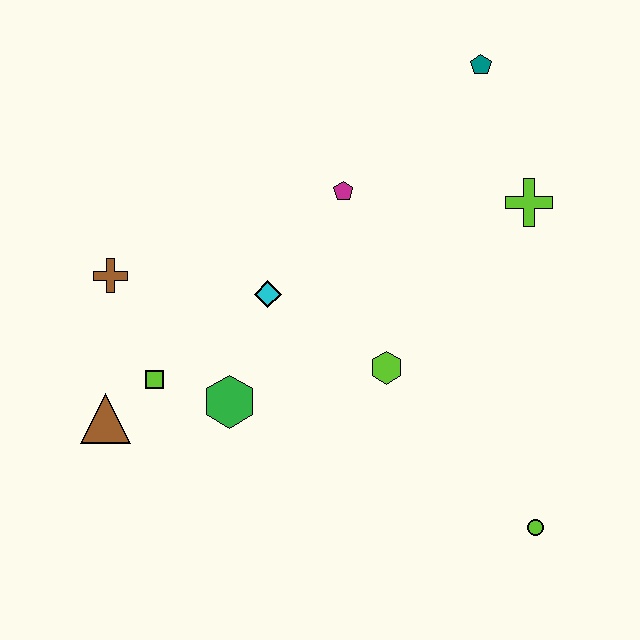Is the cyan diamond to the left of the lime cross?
Yes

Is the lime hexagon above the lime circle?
Yes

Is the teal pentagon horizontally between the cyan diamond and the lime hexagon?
No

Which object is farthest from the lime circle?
The brown cross is farthest from the lime circle.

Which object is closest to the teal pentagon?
The lime cross is closest to the teal pentagon.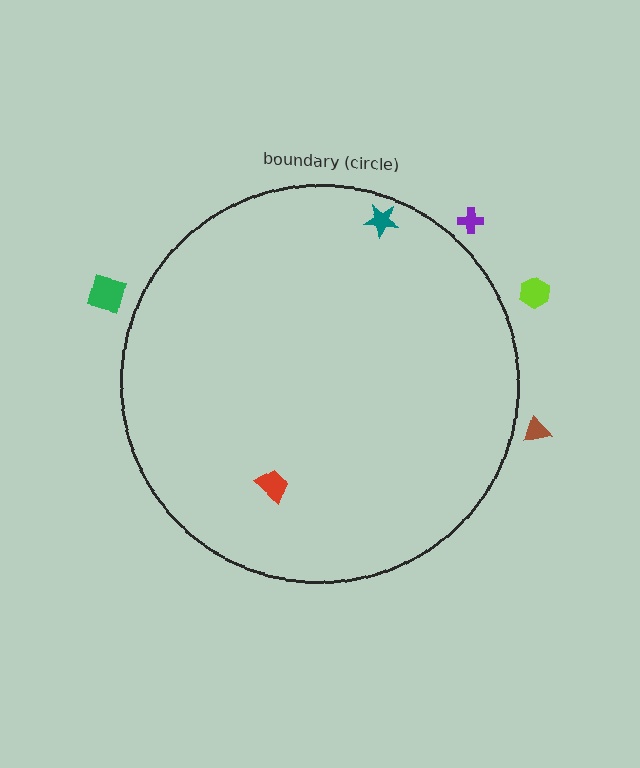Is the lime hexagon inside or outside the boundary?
Outside.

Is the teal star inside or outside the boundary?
Inside.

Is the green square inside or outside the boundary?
Outside.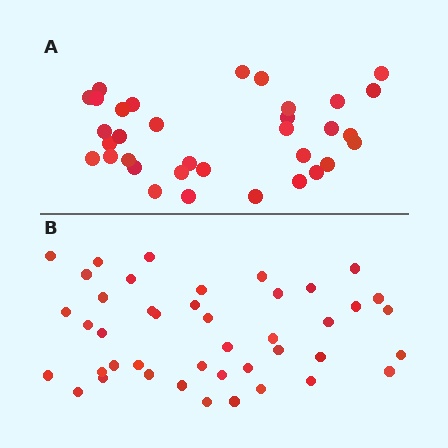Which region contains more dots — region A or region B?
Region B (the bottom region) has more dots.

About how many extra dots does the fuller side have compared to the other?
Region B has roughly 8 or so more dots than region A.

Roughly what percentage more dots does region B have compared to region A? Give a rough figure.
About 25% more.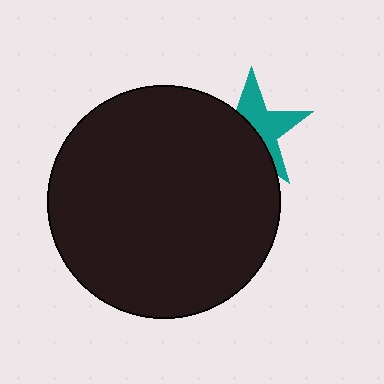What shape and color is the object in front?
The object in front is a black circle.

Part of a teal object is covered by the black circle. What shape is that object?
It is a star.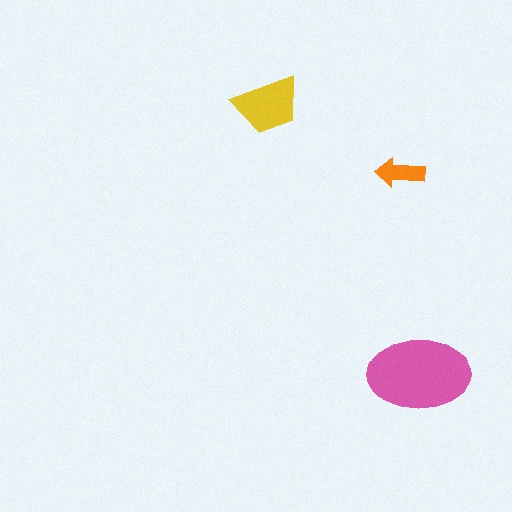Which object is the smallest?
The orange arrow.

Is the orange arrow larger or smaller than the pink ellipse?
Smaller.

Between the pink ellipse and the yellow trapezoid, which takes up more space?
The pink ellipse.